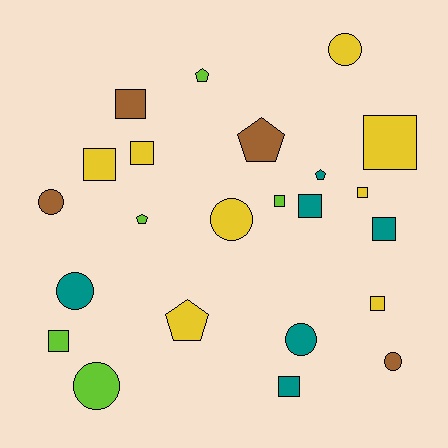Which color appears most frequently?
Yellow, with 8 objects.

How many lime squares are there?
There are 2 lime squares.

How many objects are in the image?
There are 23 objects.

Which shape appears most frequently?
Square, with 11 objects.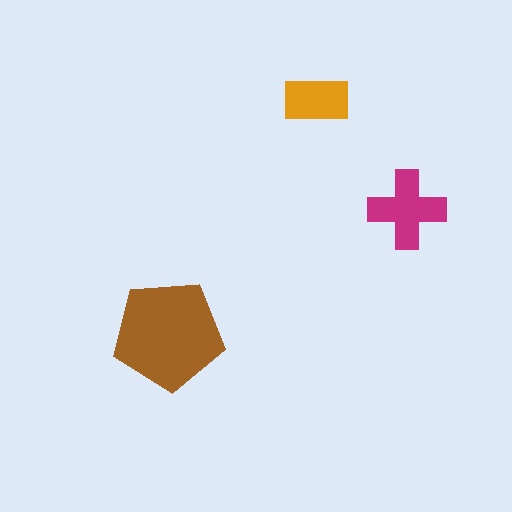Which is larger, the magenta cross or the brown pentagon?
The brown pentagon.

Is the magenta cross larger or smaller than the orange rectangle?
Larger.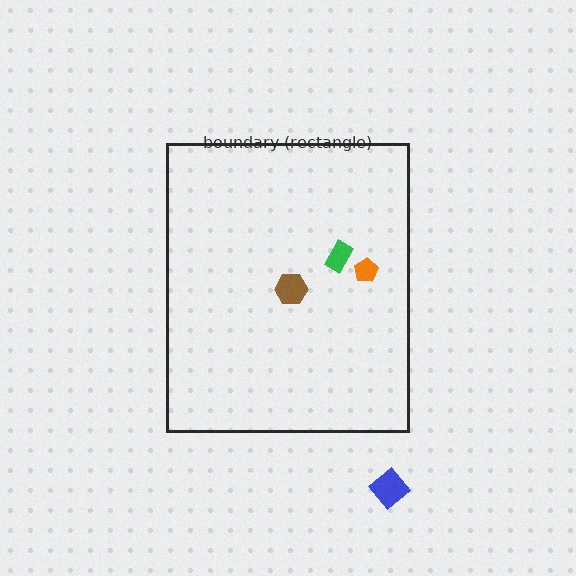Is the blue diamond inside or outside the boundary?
Outside.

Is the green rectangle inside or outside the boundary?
Inside.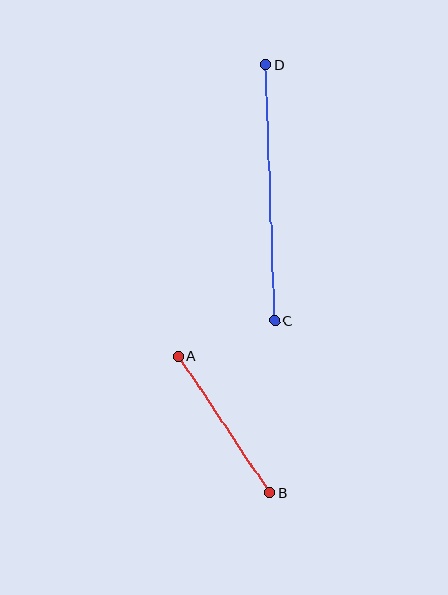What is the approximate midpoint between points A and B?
The midpoint is at approximately (224, 425) pixels.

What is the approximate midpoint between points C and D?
The midpoint is at approximately (270, 193) pixels.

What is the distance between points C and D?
The distance is approximately 256 pixels.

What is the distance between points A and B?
The distance is approximately 164 pixels.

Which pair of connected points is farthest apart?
Points C and D are farthest apart.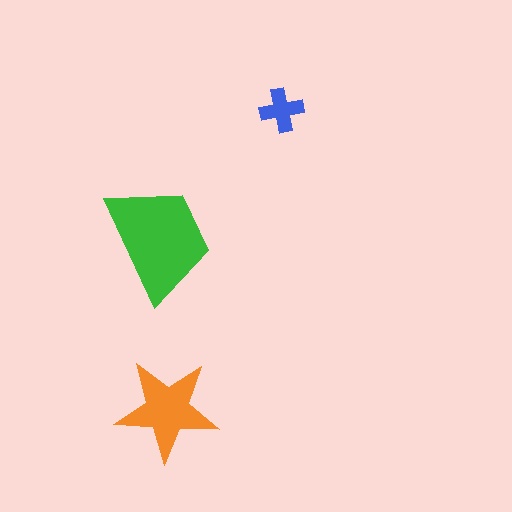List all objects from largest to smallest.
The green trapezoid, the orange star, the blue cross.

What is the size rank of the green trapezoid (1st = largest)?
1st.